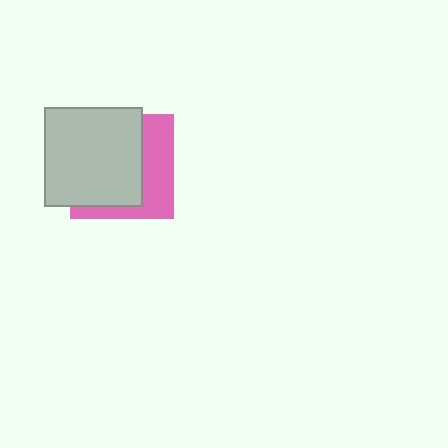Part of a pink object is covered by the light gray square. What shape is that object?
It is a square.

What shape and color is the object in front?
The object in front is a light gray square.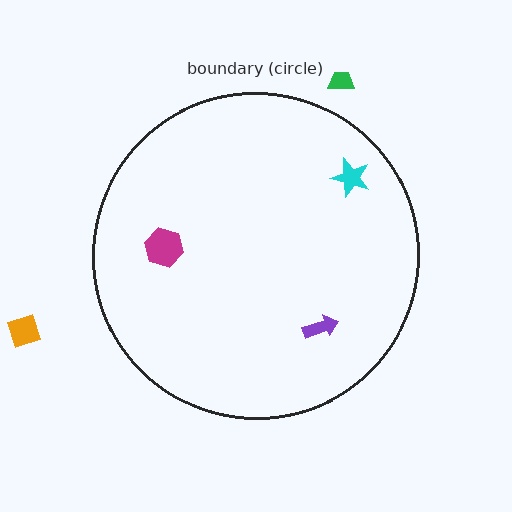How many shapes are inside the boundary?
3 inside, 2 outside.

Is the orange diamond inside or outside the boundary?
Outside.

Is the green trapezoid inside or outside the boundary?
Outside.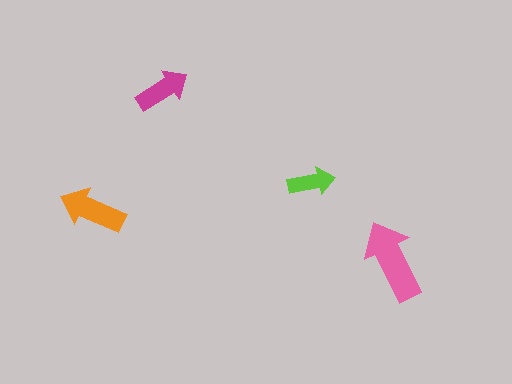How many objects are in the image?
There are 4 objects in the image.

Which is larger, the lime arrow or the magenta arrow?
The magenta one.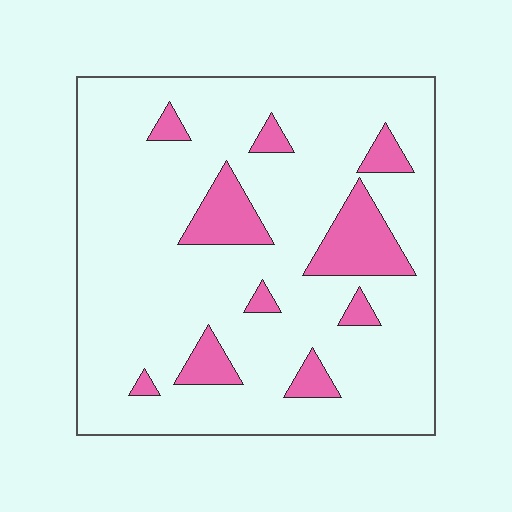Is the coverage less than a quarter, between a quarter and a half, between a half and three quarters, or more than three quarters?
Less than a quarter.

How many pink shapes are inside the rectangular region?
10.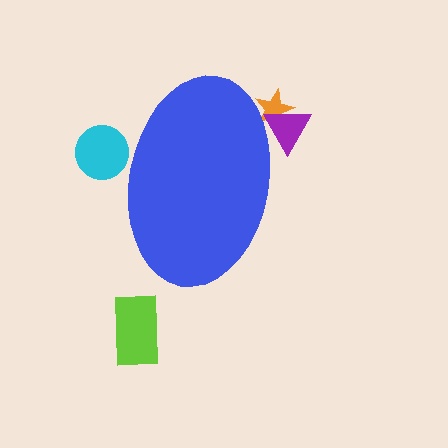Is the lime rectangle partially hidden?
No, the lime rectangle is fully visible.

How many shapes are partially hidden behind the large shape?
3 shapes are partially hidden.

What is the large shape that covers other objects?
A blue ellipse.